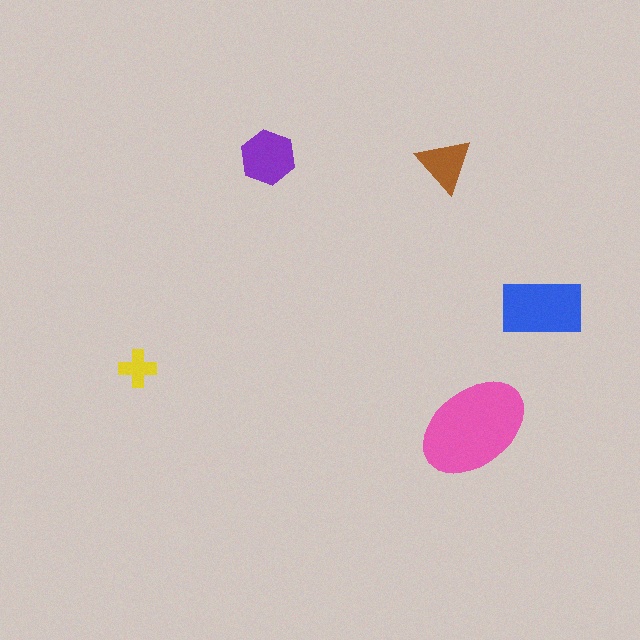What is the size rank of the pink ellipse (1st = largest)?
1st.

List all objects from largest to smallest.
The pink ellipse, the blue rectangle, the purple hexagon, the brown triangle, the yellow cross.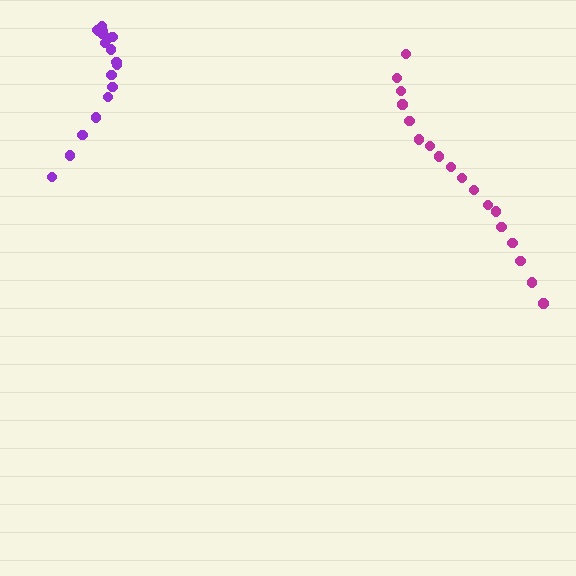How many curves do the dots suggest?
There are 2 distinct paths.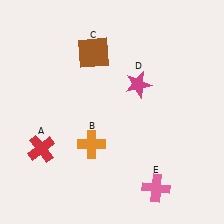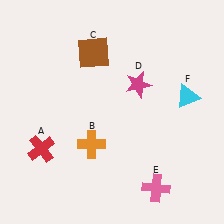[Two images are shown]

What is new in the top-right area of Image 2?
A cyan triangle (F) was added in the top-right area of Image 2.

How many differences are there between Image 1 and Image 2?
There is 1 difference between the two images.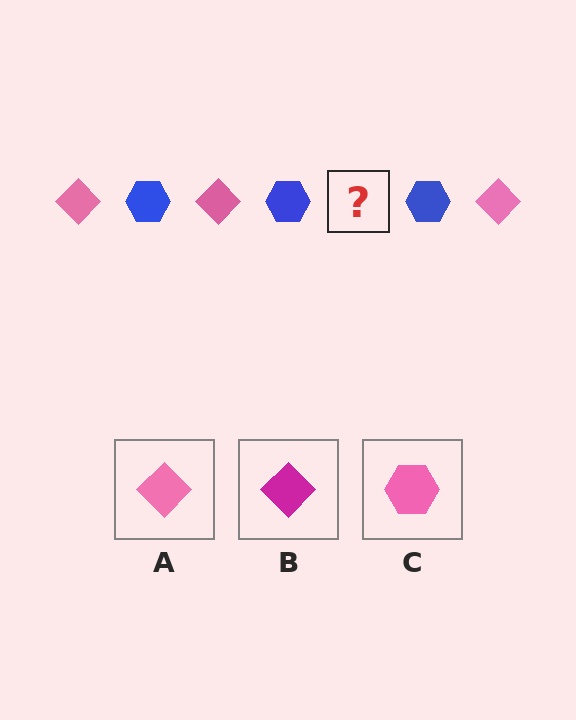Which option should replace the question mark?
Option A.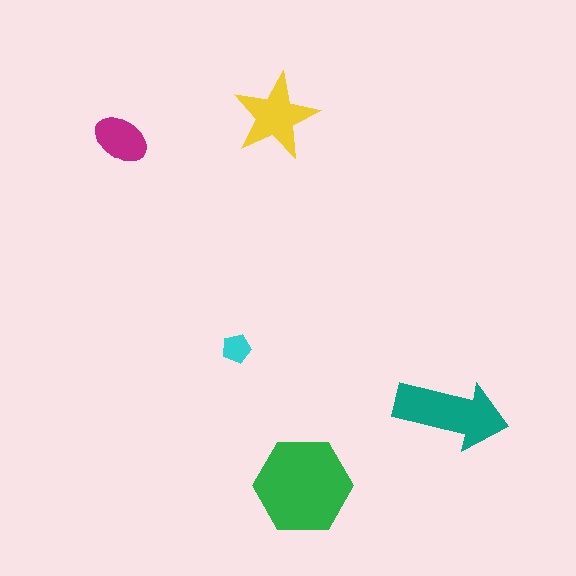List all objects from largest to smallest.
The green hexagon, the teal arrow, the yellow star, the magenta ellipse, the cyan pentagon.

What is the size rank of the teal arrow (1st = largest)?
2nd.